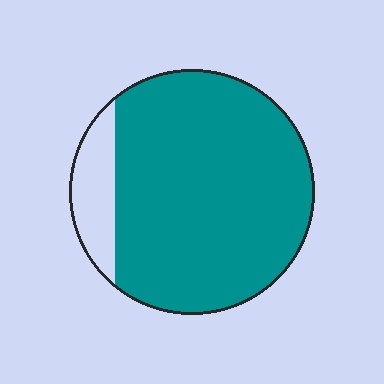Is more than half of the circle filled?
Yes.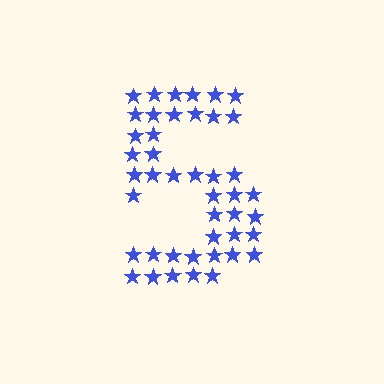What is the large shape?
The large shape is the digit 5.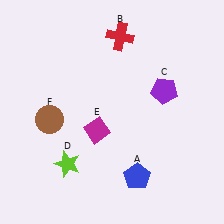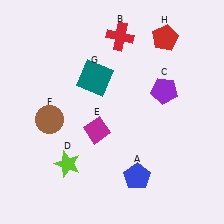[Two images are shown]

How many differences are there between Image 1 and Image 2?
There are 2 differences between the two images.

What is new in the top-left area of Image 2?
A teal square (G) was added in the top-left area of Image 2.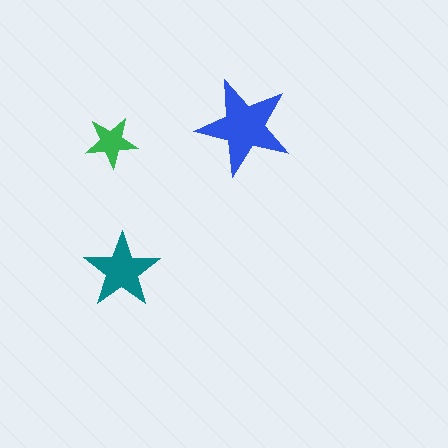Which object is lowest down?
The teal star is bottommost.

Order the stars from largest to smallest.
the blue one, the teal one, the green one.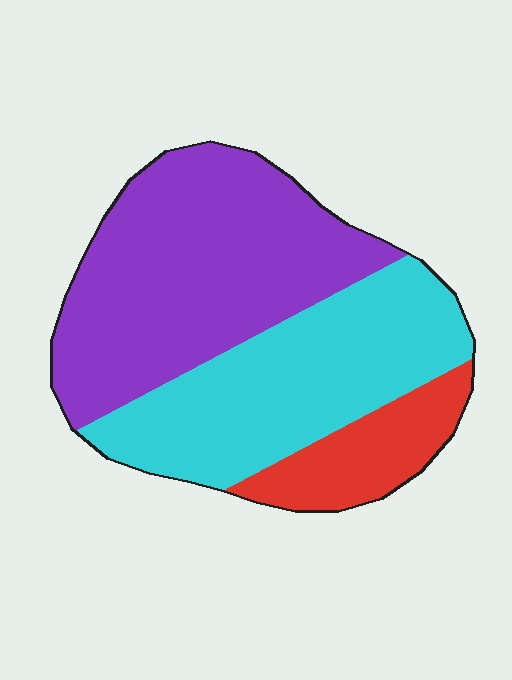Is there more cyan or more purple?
Purple.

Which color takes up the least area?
Red, at roughly 15%.